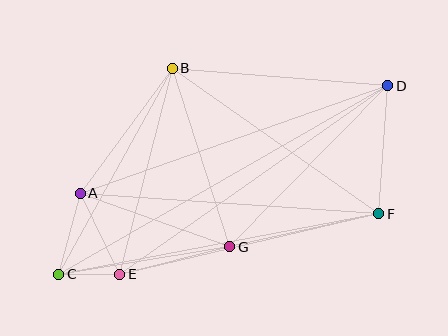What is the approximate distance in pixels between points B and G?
The distance between B and G is approximately 188 pixels.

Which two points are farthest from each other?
Points C and D are farthest from each other.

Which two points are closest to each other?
Points C and E are closest to each other.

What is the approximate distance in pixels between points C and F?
The distance between C and F is approximately 326 pixels.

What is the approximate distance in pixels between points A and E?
The distance between A and E is approximately 90 pixels.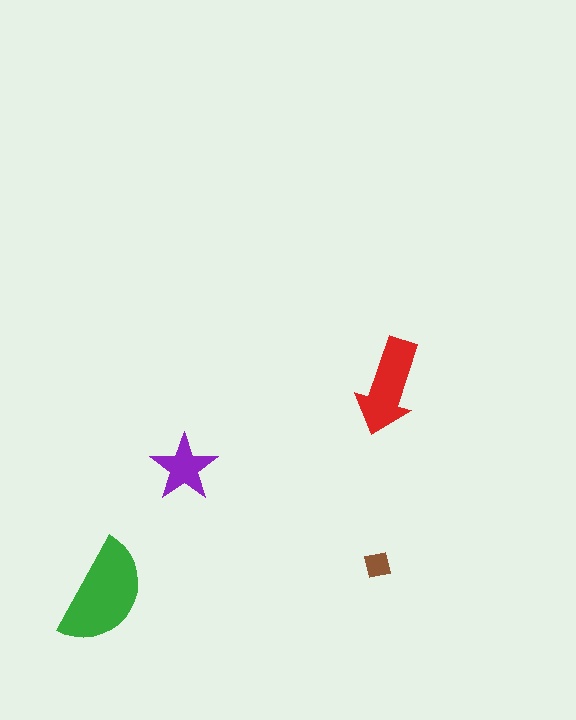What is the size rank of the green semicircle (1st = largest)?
1st.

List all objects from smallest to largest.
The brown square, the purple star, the red arrow, the green semicircle.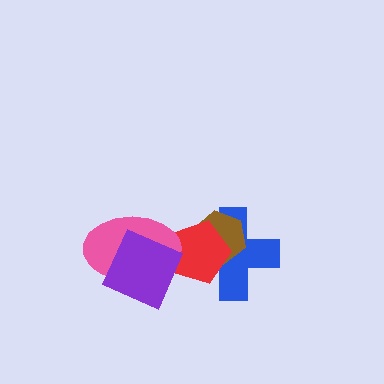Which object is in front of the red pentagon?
The pink ellipse is in front of the red pentagon.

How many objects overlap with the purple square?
1 object overlaps with the purple square.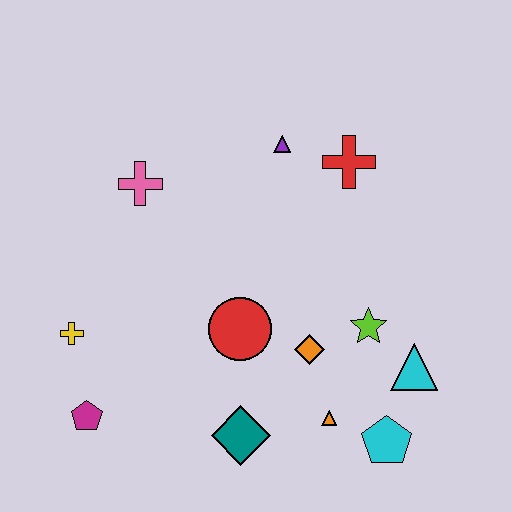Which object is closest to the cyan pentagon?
The orange triangle is closest to the cyan pentagon.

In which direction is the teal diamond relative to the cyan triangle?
The teal diamond is to the left of the cyan triangle.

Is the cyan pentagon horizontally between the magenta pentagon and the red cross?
No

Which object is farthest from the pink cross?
The cyan pentagon is farthest from the pink cross.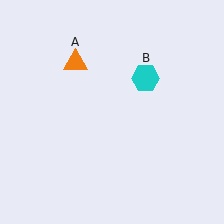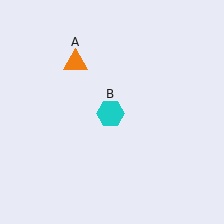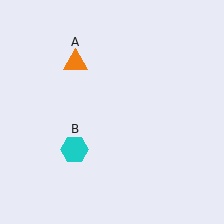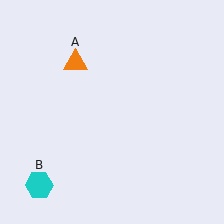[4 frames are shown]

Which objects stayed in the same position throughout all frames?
Orange triangle (object A) remained stationary.